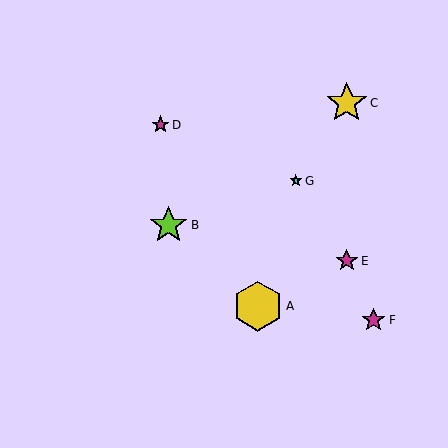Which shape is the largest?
The yellow hexagon (labeled A) is the largest.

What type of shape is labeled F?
Shape F is a magenta star.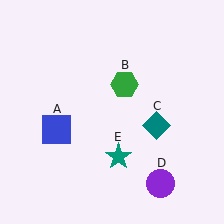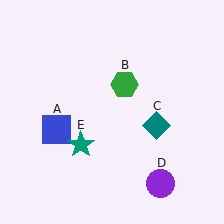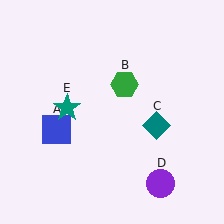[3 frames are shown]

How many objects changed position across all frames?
1 object changed position: teal star (object E).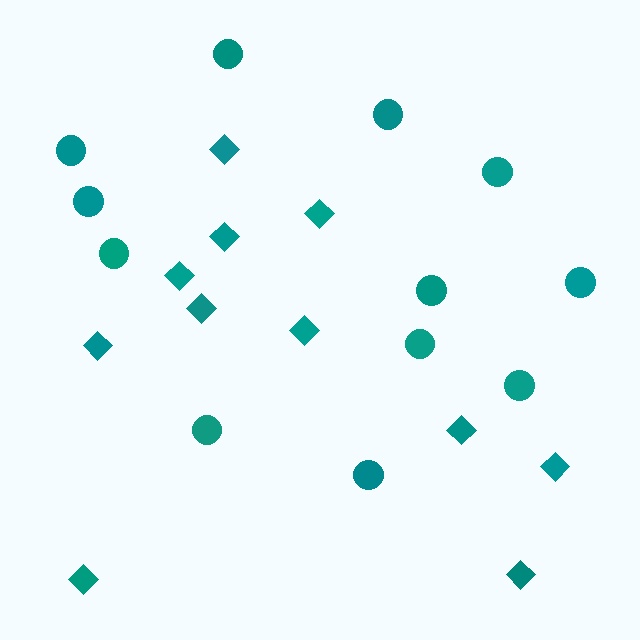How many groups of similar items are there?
There are 2 groups: one group of circles (12) and one group of diamonds (11).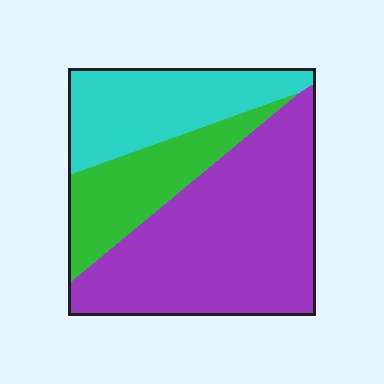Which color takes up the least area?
Green, at roughly 20%.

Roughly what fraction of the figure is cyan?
Cyan covers 25% of the figure.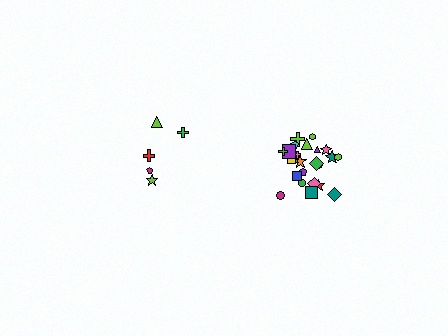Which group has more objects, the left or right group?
The right group.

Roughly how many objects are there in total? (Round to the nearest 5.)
Roughly 30 objects in total.